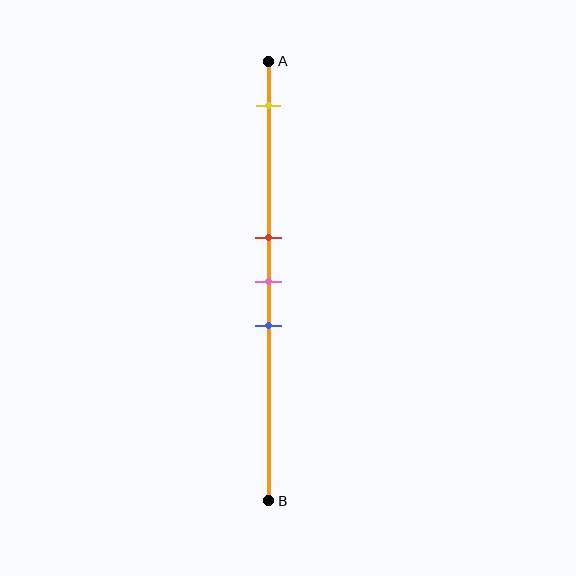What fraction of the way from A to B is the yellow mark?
The yellow mark is approximately 10% (0.1) of the way from A to B.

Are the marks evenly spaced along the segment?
No, the marks are not evenly spaced.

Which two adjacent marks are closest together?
The red and pink marks are the closest adjacent pair.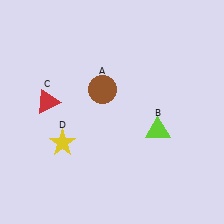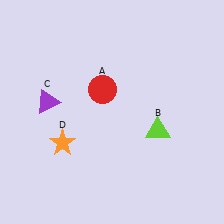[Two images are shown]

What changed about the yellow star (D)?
In Image 1, D is yellow. In Image 2, it changed to orange.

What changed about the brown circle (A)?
In Image 1, A is brown. In Image 2, it changed to red.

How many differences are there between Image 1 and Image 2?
There are 3 differences between the two images.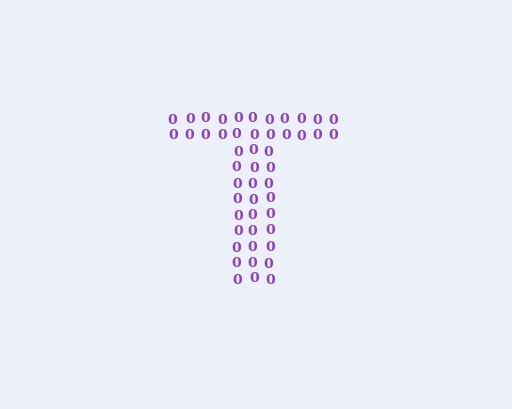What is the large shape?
The large shape is the letter T.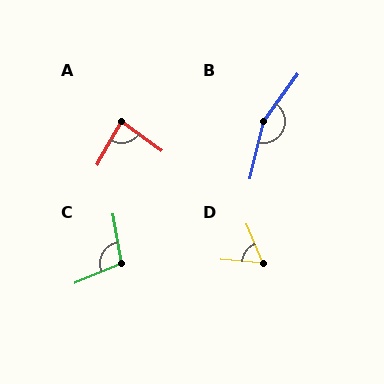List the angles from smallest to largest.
D (62°), A (83°), C (102°), B (156°).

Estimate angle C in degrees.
Approximately 102 degrees.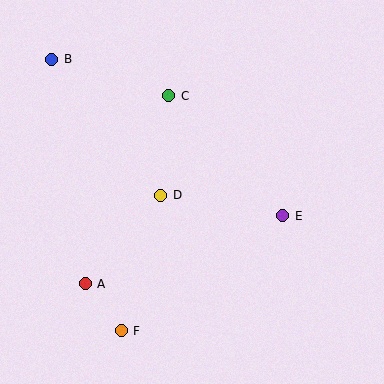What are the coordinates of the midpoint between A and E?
The midpoint between A and E is at (184, 250).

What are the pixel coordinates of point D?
Point D is at (161, 195).